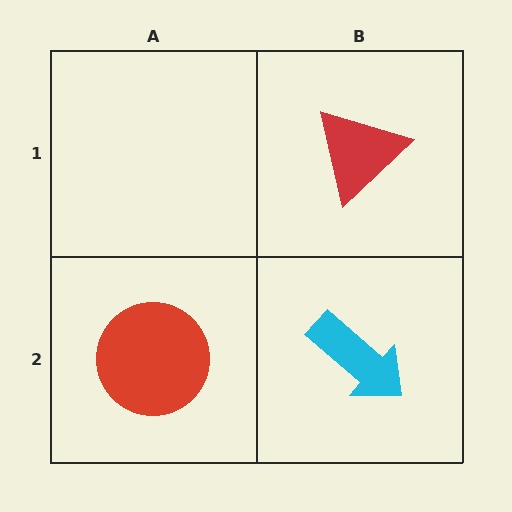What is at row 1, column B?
A red triangle.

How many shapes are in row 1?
1 shape.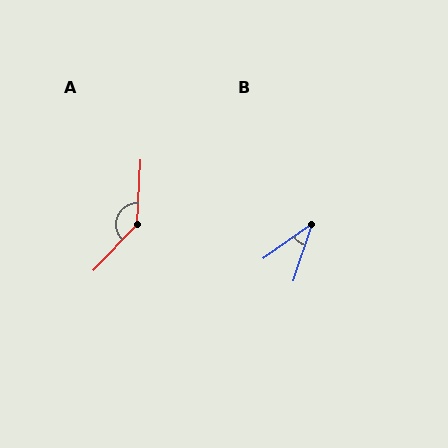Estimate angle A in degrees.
Approximately 140 degrees.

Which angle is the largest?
A, at approximately 140 degrees.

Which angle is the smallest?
B, at approximately 36 degrees.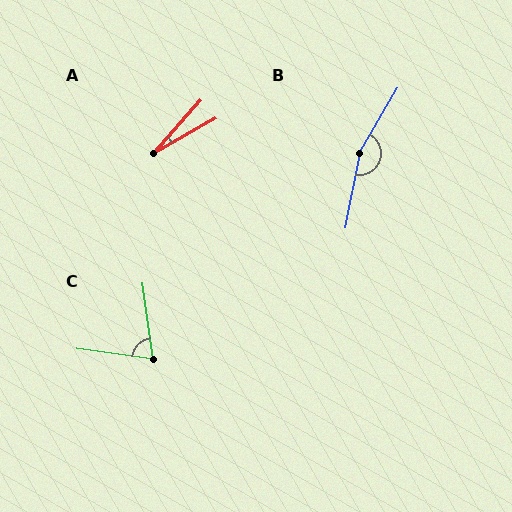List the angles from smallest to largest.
A (19°), C (74°), B (161°).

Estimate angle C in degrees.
Approximately 74 degrees.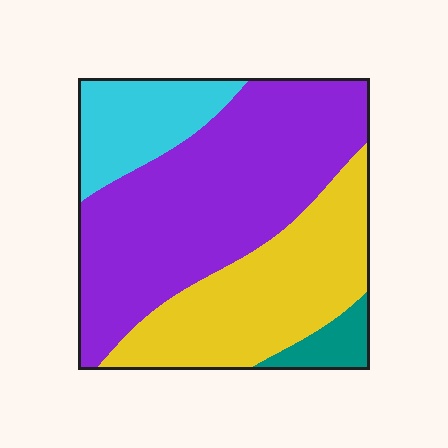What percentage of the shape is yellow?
Yellow takes up about one third (1/3) of the shape.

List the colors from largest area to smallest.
From largest to smallest: purple, yellow, cyan, teal.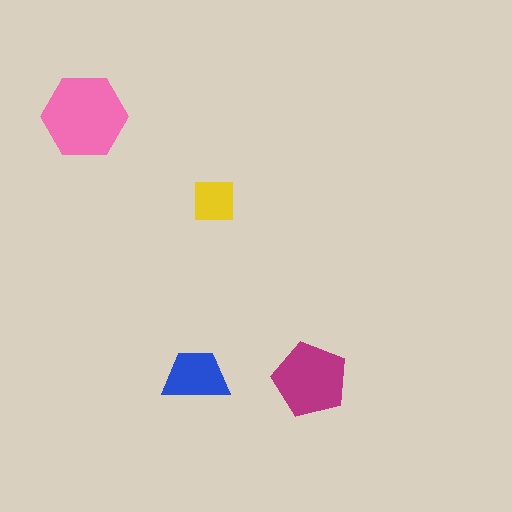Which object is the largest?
The pink hexagon.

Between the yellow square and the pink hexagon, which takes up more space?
The pink hexagon.